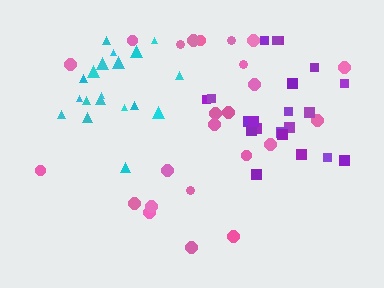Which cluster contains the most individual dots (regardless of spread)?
Pink (24).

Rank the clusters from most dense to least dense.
cyan, purple, pink.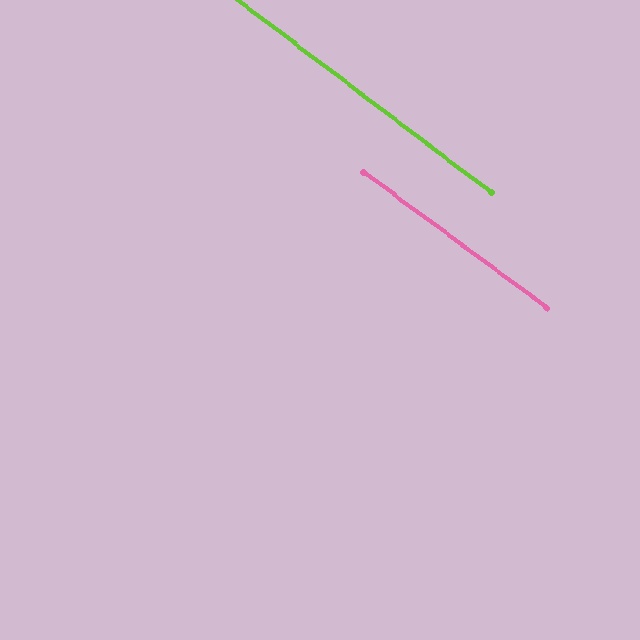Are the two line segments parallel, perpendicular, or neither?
Parallel — their directions differ by only 0.7°.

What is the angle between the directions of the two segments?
Approximately 1 degree.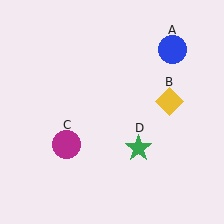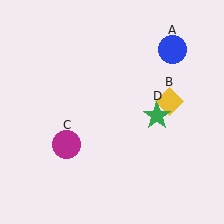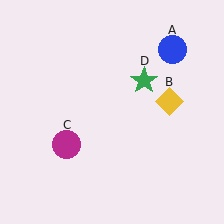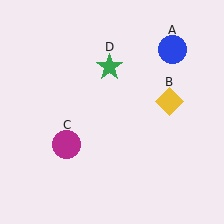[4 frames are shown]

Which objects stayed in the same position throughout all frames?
Blue circle (object A) and yellow diamond (object B) and magenta circle (object C) remained stationary.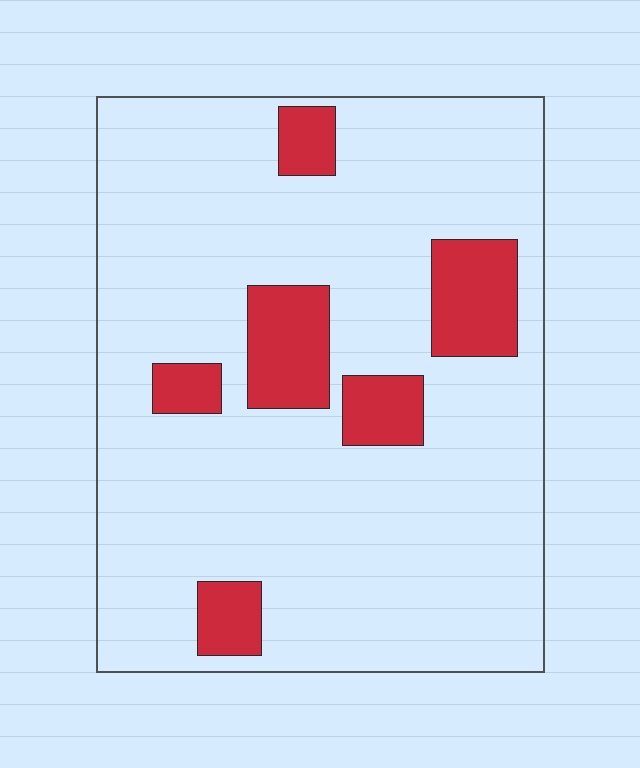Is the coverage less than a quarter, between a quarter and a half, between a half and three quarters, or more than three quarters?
Less than a quarter.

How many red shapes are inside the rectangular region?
6.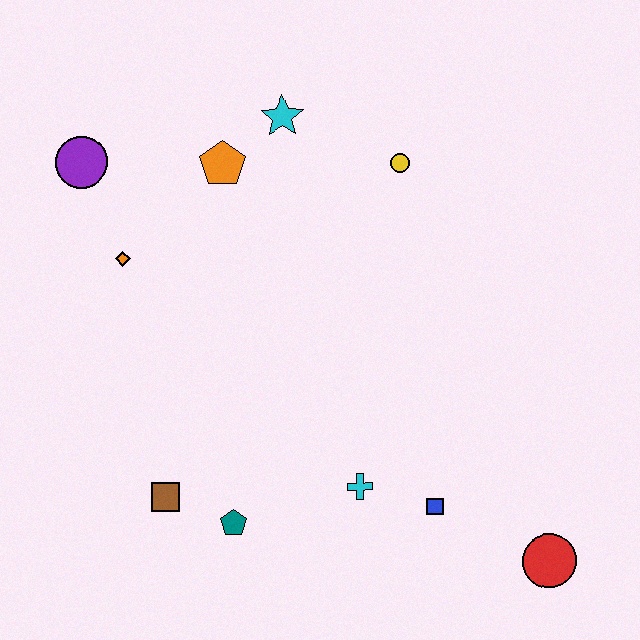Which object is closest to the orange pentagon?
The cyan star is closest to the orange pentagon.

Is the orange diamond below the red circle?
No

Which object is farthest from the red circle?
The purple circle is farthest from the red circle.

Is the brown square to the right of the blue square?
No